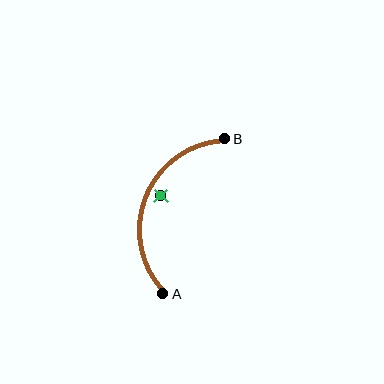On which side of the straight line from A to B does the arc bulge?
The arc bulges to the left of the straight line connecting A and B.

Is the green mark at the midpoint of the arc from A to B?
No — the green mark does not lie on the arc at all. It sits slightly inside the curve.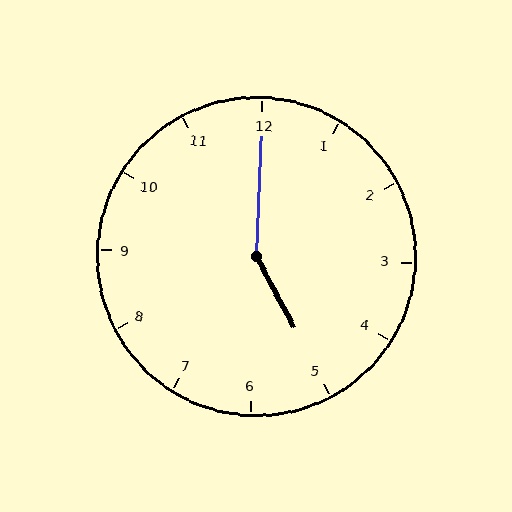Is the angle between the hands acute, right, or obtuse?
It is obtuse.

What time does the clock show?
5:00.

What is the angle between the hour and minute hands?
Approximately 150 degrees.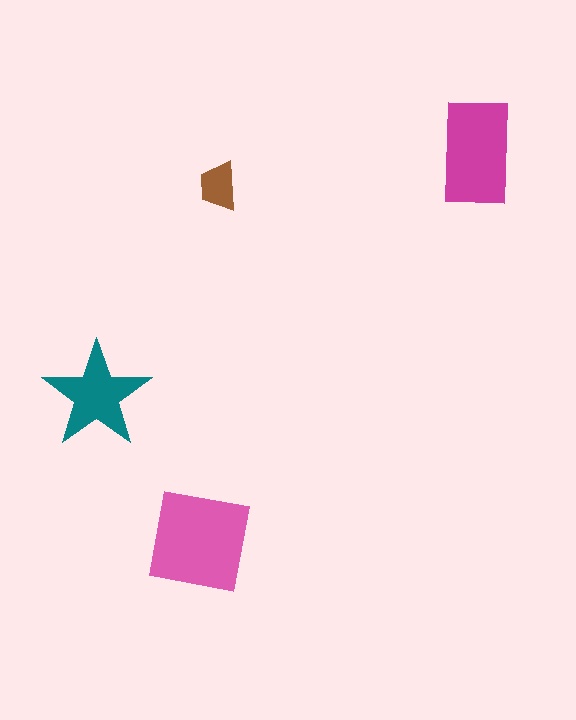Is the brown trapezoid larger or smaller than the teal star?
Smaller.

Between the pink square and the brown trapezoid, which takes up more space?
The pink square.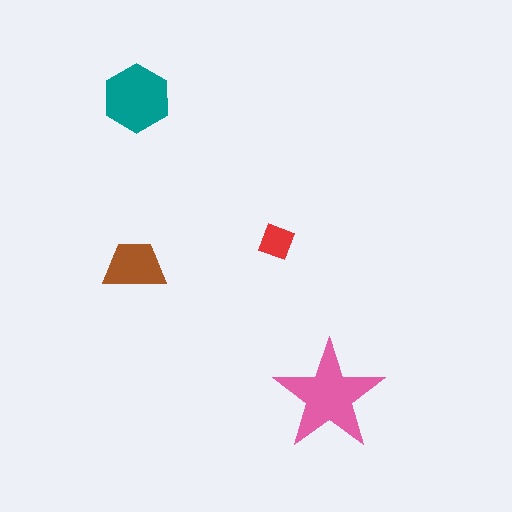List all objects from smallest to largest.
The red diamond, the brown trapezoid, the teal hexagon, the pink star.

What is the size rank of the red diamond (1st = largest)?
4th.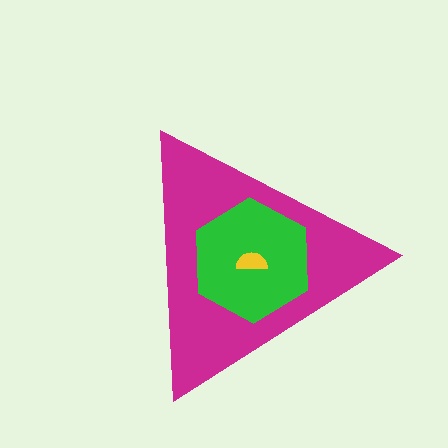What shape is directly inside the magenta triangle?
The green hexagon.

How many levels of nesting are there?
3.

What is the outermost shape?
The magenta triangle.